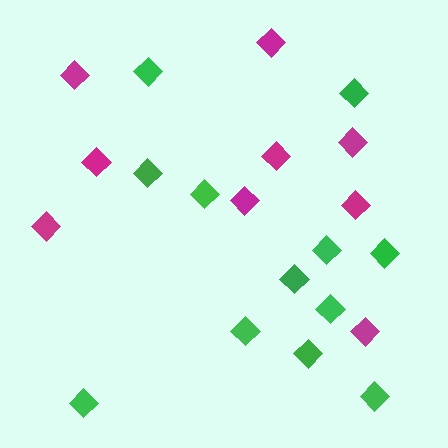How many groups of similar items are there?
There are 2 groups: one group of green diamonds (12) and one group of magenta diamonds (9).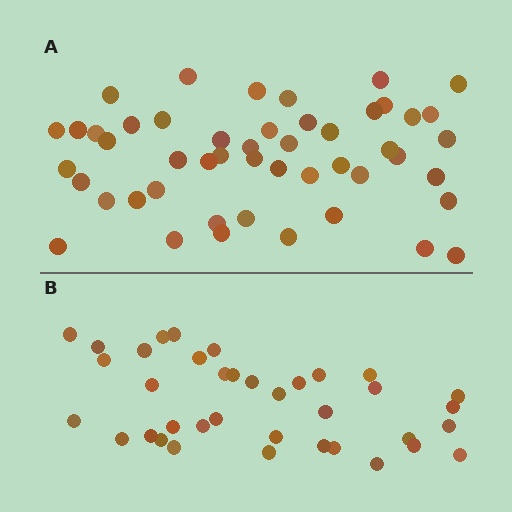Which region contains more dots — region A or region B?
Region A (the top region) has more dots.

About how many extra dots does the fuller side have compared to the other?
Region A has roughly 12 or so more dots than region B.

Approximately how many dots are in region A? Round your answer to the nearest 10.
About 50 dots. (The exact count is 49, which rounds to 50.)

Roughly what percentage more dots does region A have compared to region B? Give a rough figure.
About 30% more.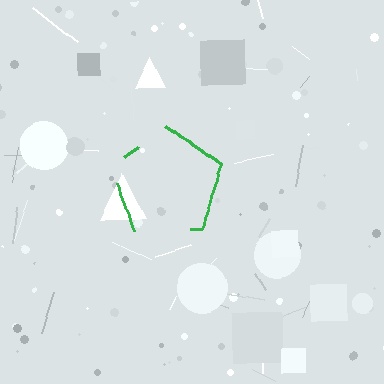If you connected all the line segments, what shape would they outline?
They would outline a pentagon.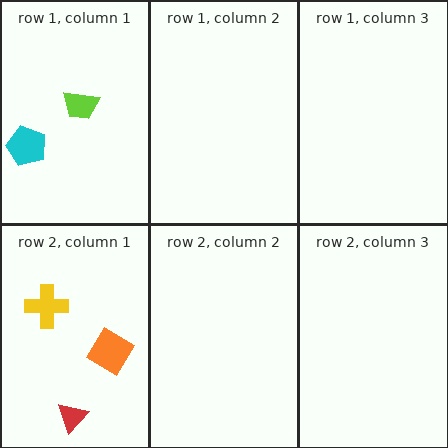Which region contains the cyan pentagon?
The row 1, column 1 region.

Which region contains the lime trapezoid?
The row 1, column 1 region.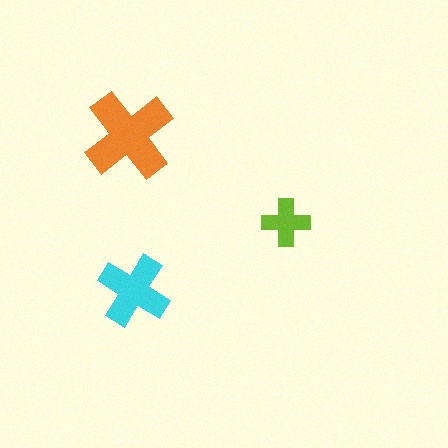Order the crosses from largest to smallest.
the orange one, the cyan one, the lime one.